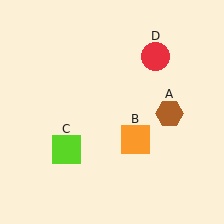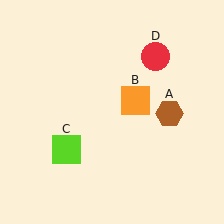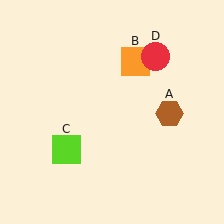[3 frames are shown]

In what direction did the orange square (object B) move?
The orange square (object B) moved up.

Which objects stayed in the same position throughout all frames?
Brown hexagon (object A) and lime square (object C) and red circle (object D) remained stationary.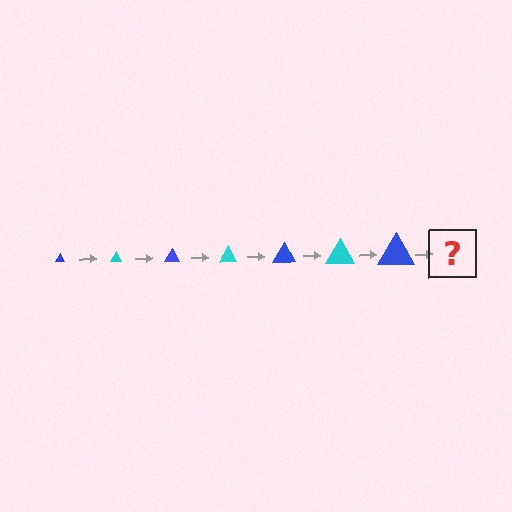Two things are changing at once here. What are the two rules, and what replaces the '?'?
The two rules are that the triangle grows larger each step and the color cycles through blue and cyan. The '?' should be a cyan triangle, larger than the previous one.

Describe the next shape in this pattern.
It should be a cyan triangle, larger than the previous one.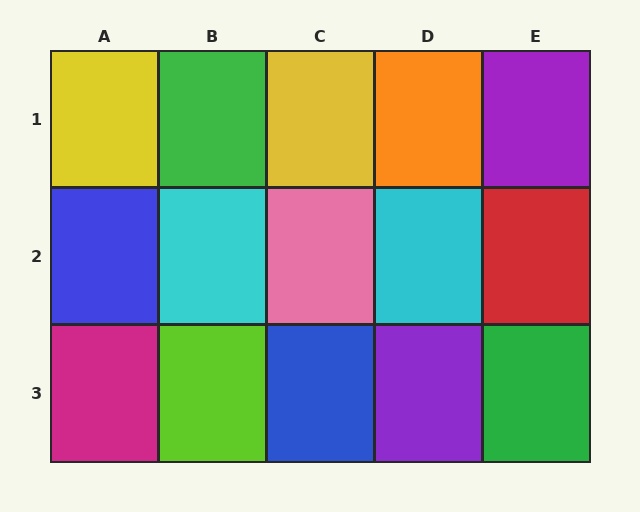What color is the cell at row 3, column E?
Green.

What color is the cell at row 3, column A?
Magenta.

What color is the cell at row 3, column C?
Blue.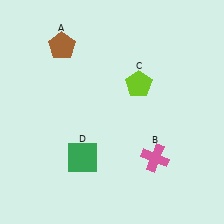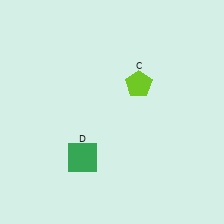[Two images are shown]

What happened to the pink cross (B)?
The pink cross (B) was removed in Image 2. It was in the bottom-right area of Image 1.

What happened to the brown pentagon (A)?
The brown pentagon (A) was removed in Image 2. It was in the top-left area of Image 1.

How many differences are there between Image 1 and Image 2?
There are 2 differences between the two images.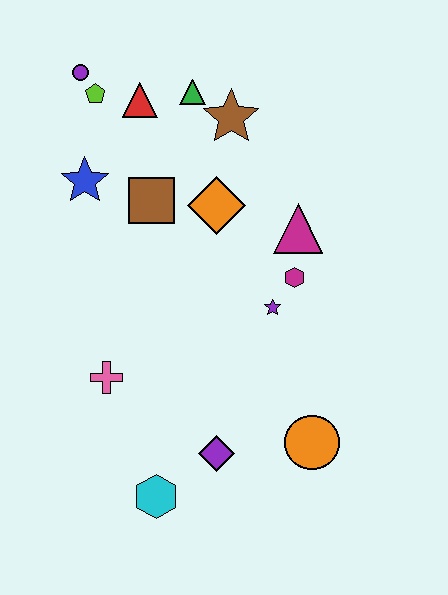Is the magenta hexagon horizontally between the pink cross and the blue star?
No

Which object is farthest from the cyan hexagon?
The purple circle is farthest from the cyan hexagon.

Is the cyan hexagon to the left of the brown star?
Yes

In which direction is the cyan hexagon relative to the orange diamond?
The cyan hexagon is below the orange diamond.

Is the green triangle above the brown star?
Yes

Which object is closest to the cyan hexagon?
The purple diamond is closest to the cyan hexagon.